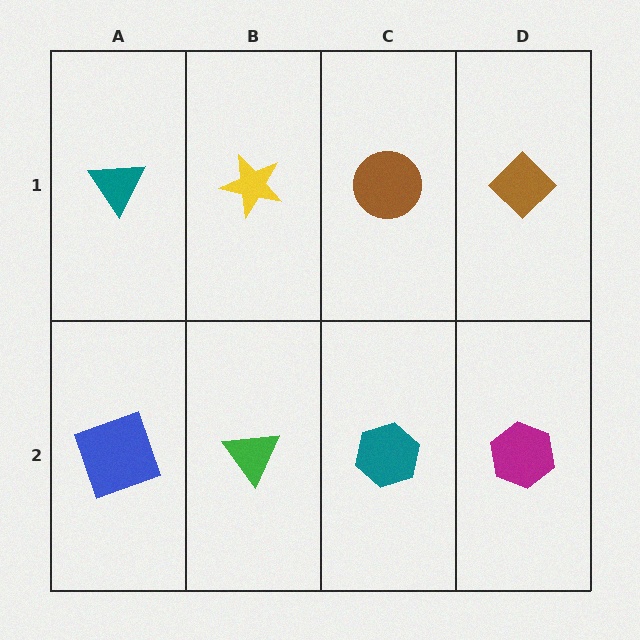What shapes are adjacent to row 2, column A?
A teal triangle (row 1, column A), a green triangle (row 2, column B).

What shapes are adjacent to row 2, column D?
A brown diamond (row 1, column D), a teal hexagon (row 2, column C).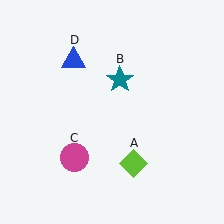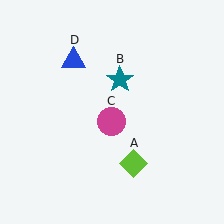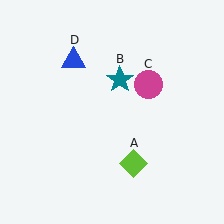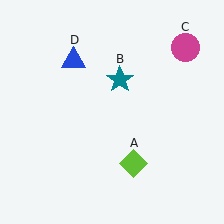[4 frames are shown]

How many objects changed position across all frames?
1 object changed position: magenta circle (object C).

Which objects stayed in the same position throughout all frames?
Lime diamond (object A) and teal star (object B) and blue triangle (object D) remained stationary.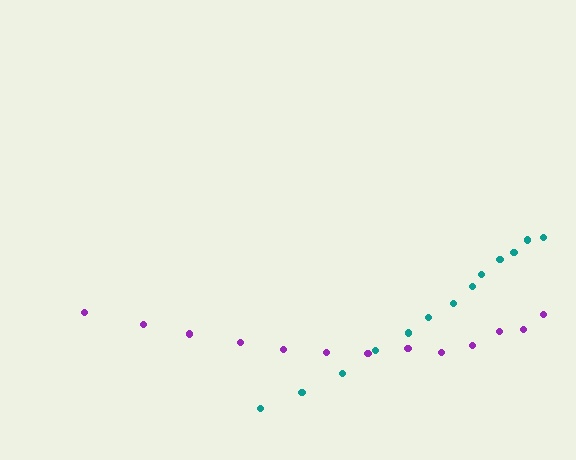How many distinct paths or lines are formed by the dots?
There are 2 distinct paths.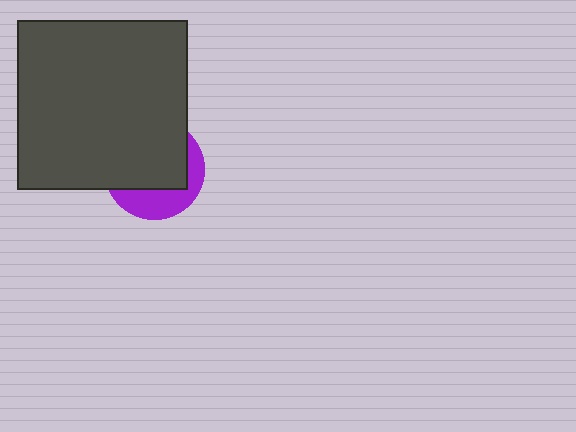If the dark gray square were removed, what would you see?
You would see the complete purple circle.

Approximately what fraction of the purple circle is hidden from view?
Roughly 65% of the purple circle is hidden behind the dark gray square.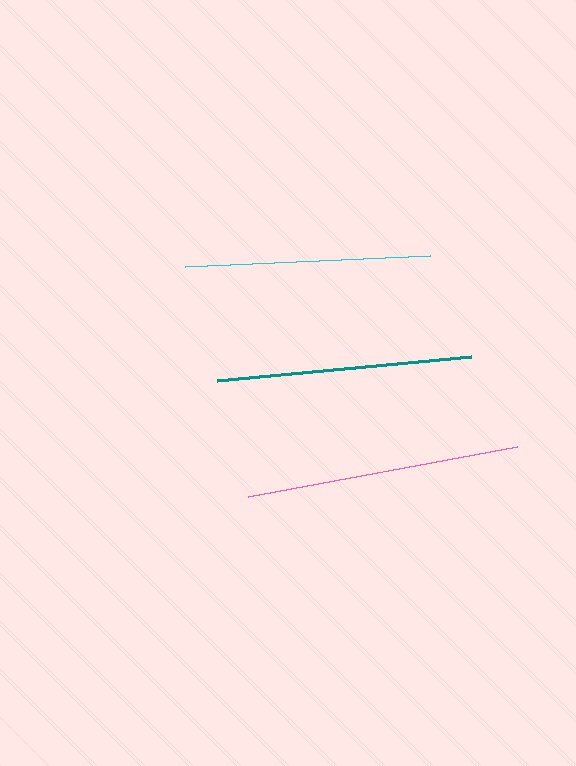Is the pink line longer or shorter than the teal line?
The pink line is longer than the teal line.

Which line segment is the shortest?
The cyan line is the shortest at approximately 245 pixels.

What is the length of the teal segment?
The teal segment is approximately 255 pixels long.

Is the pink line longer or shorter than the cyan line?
The pink line is longer than the cyan line.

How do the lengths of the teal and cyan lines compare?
The teal and cyan lines are approximately the same length.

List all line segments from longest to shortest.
From longest to shortest: pink, teal, cyan.